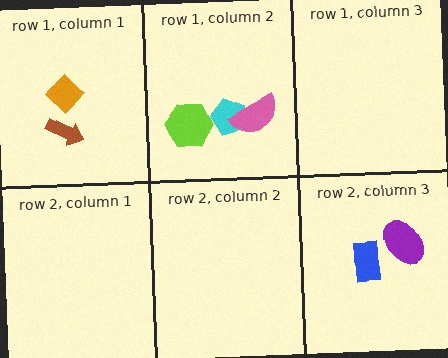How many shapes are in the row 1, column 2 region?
3.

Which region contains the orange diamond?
The row 1, column 1 region.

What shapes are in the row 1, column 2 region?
The cyan pentagon, the lime hexagon, the pink semicircle.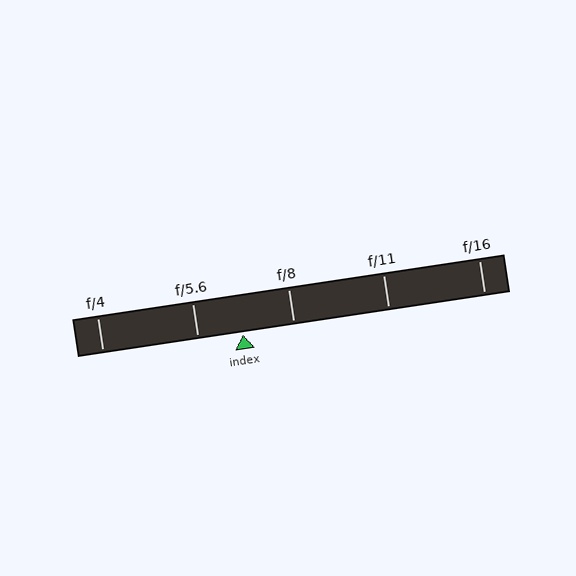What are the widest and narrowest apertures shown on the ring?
The widest aperture shown is f/4 and the narrowest is f/16.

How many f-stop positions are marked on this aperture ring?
There are 5 f-stop positions marked.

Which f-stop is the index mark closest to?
The index mark is closest to f/5.6.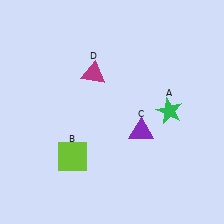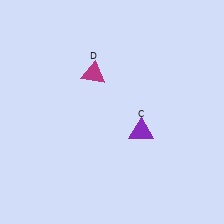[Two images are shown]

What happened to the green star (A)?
The green star (A) was removed in Image 2. It was in the top-right area of Image 1.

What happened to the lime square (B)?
The lime square (B) was removed in Image 2. It was in the bottom-left area of Image 1.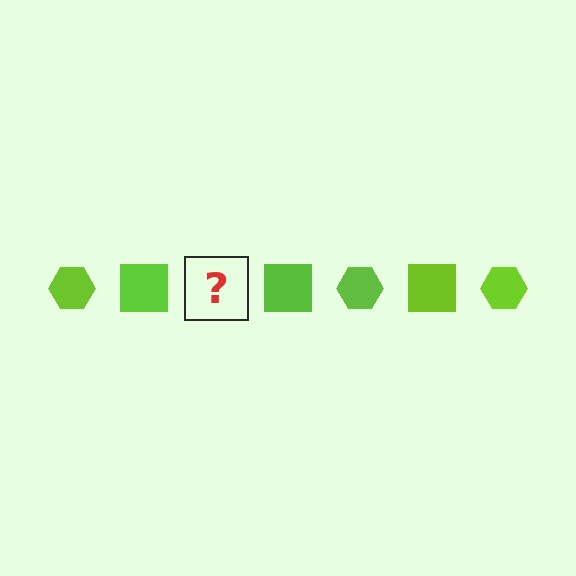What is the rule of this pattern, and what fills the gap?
The rule is that the pattern cycles through hexagon, square shapes in lime. The gap should be filled with a lime hexagon.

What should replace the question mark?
The question mark should be replaced with a lime hexagon.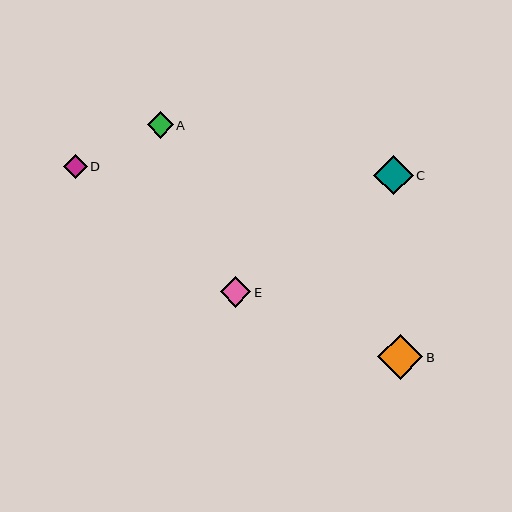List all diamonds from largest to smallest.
From largest to smallest: B, C, E, A, D.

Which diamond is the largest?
Diamond B is the largest with a size of approximately 45 pixels.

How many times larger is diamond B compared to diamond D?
Diamond B is approximately 1.8 times the size of diamond D.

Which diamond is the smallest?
Diamond D is the smallest with a size of approximately 24 pixels.